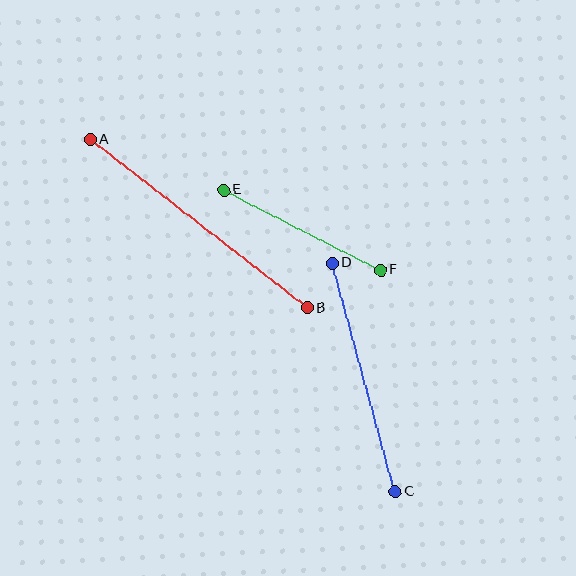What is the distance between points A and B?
The distance is approximately 275 pixels.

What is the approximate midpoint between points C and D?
The midpoint is at approximately (364, 378) pixels.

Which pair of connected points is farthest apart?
Points A and B are farthest apart.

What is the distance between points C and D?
The distance is approximately 237 pixels.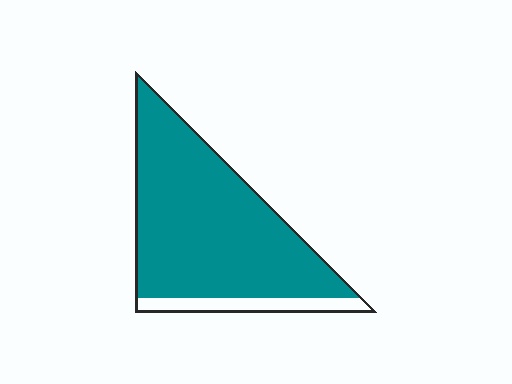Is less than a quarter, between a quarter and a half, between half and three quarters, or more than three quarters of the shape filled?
More than three quarters.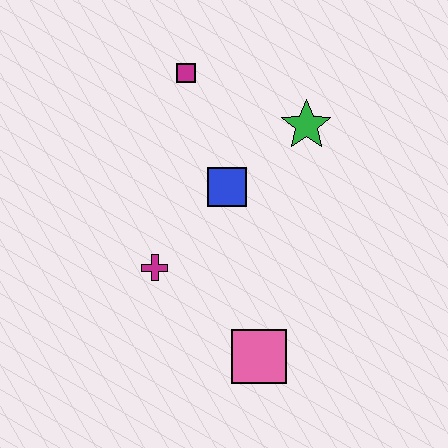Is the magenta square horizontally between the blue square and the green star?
No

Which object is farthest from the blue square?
The pink square is farthest from the blue square.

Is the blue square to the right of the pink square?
No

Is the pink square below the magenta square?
Yes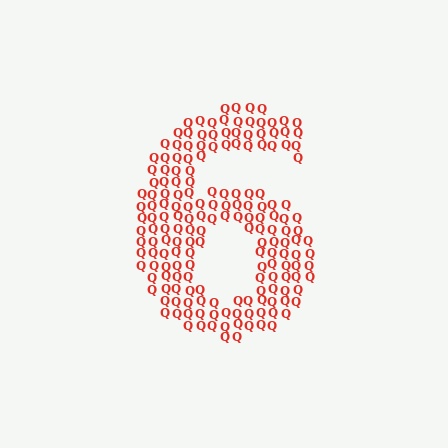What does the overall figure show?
The overall figure shows the digit 6.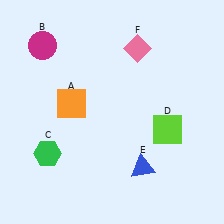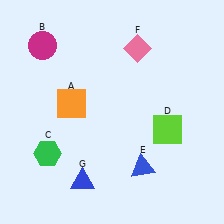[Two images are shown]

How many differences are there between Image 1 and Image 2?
There is 1 difference between the two images.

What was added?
A blue triangle (G) was added in Image 2.